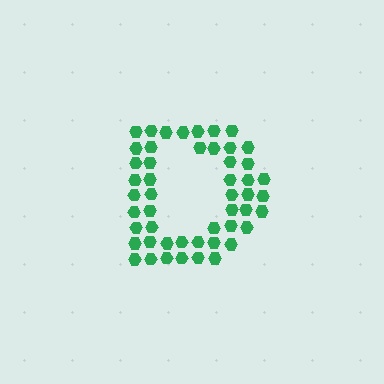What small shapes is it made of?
It is made of small hexagons.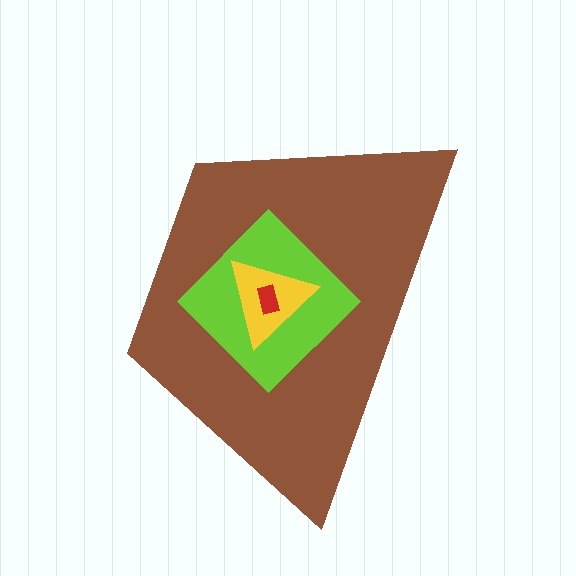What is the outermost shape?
The brown trapezoid.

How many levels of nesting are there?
4.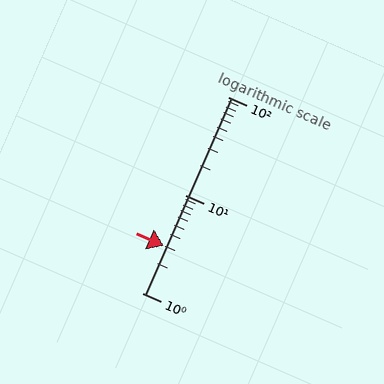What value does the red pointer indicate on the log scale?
The pointer indicates approximately 3.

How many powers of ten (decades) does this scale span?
The scale spans 2 decades, from 1 to 100.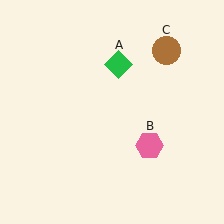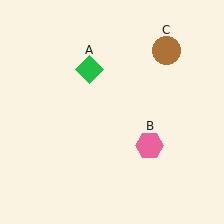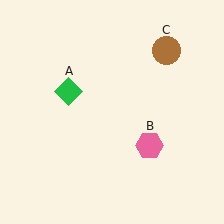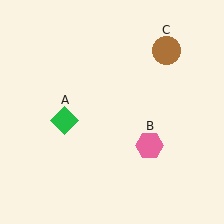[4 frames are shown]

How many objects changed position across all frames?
1 object changed position: green diamond (object A).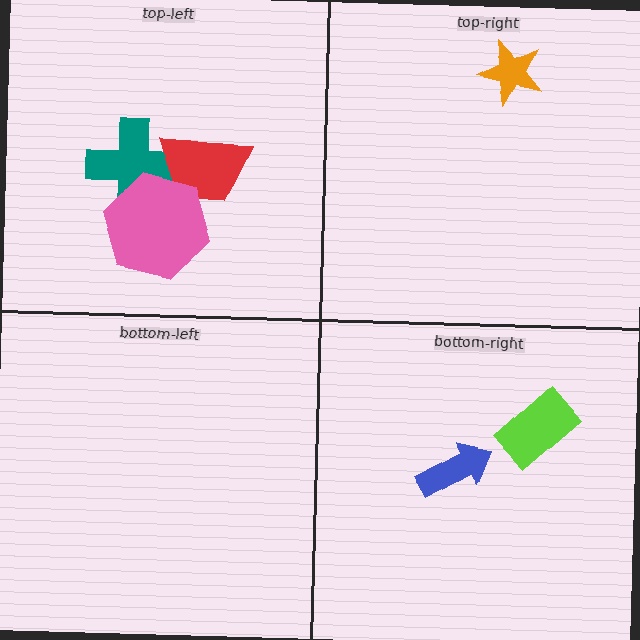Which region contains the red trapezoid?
The top-left region.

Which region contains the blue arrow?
The bottom-right region.